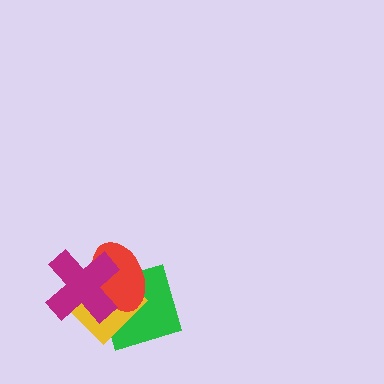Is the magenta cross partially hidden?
No, no other shape covers it.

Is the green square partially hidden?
Yes, it is partially covered by another shape.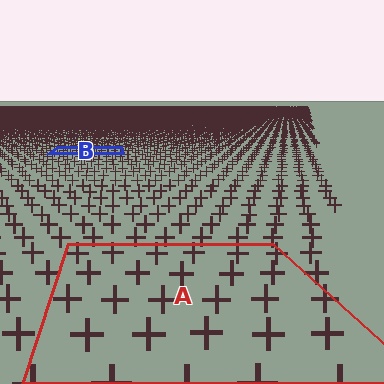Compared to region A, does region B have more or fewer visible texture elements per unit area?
Region B has more texture elements per unit area — they are packed more densely because it is farther away.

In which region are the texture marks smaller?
The texture marks are smaller in region B, because it is farther away.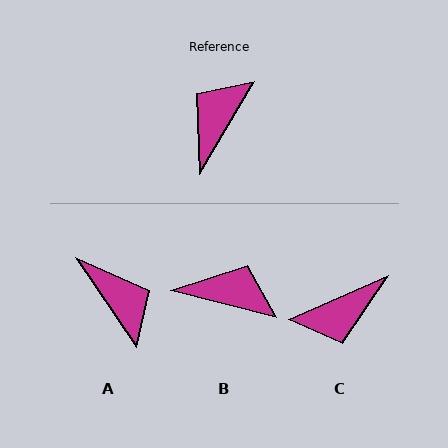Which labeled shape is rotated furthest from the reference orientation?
C, about 144 degrees away.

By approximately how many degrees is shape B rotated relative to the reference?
Approximately 74 degrees clockwise.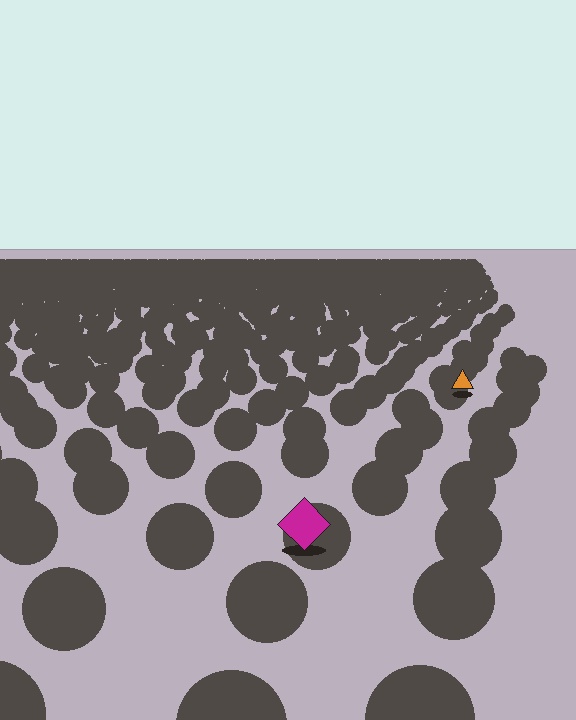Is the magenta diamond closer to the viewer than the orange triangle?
Yes. The magenta diamond is closer — you can tell from the texture gradient: the ground texture is coarser near it.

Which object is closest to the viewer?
The magenta diamond is closest. The texture marks near it are larger and more spread out.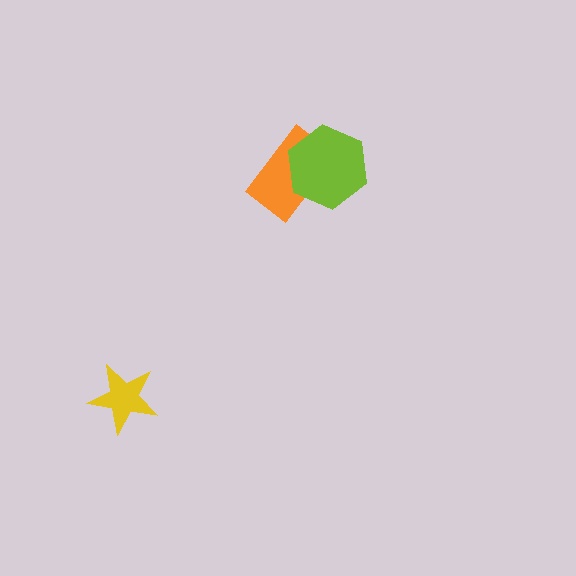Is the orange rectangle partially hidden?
Yes, it is partially covered by another shape.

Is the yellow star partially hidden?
No, no other shape covers it.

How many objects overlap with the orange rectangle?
1 object overlaps with the orange rectangle.